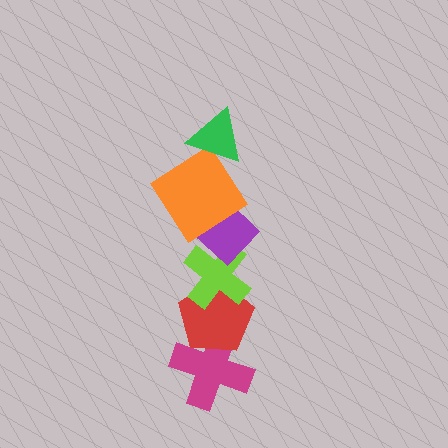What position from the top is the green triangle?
The green triangle is 1st from the top.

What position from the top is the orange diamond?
The orange diamond is 2nd from the top.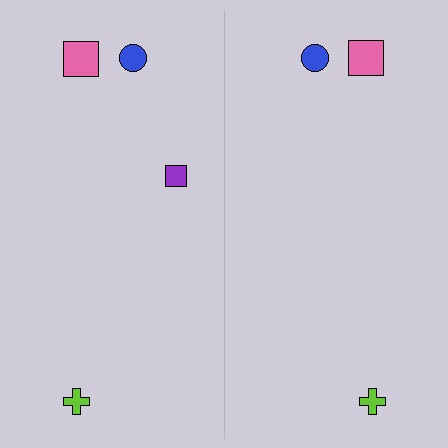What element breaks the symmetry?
A purple square is missing from the right side.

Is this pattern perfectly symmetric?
No, the pattern is not perfectly symmetric. A purple square is missing from the right side.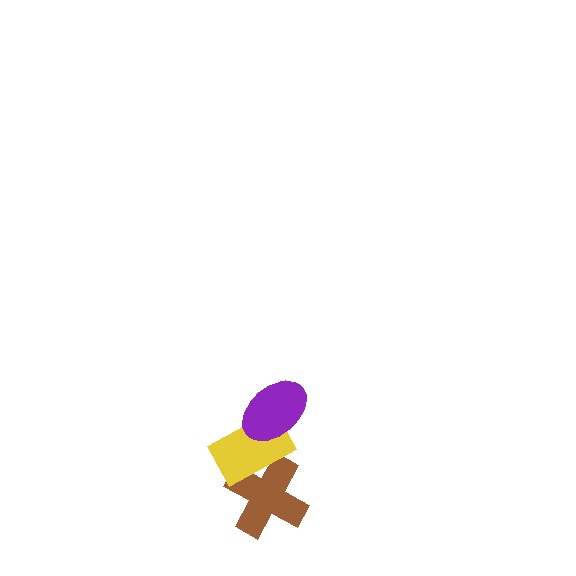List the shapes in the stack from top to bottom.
From top to bottom: the purple ellipse, the yellow rectangle, the brown cross.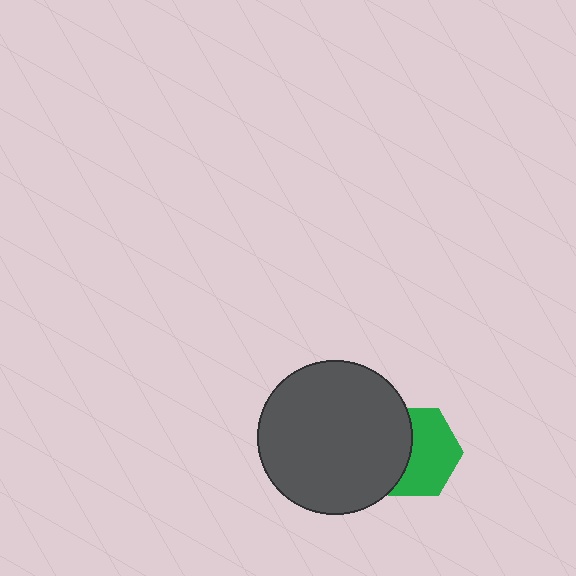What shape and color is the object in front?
The object in front is a dark gray circle.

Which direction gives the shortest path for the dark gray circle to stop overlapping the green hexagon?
Moving left gives the shortest separation.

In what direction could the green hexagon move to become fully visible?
The green hexagon could move right. That would shift it out from behind the dark gray circle entirely.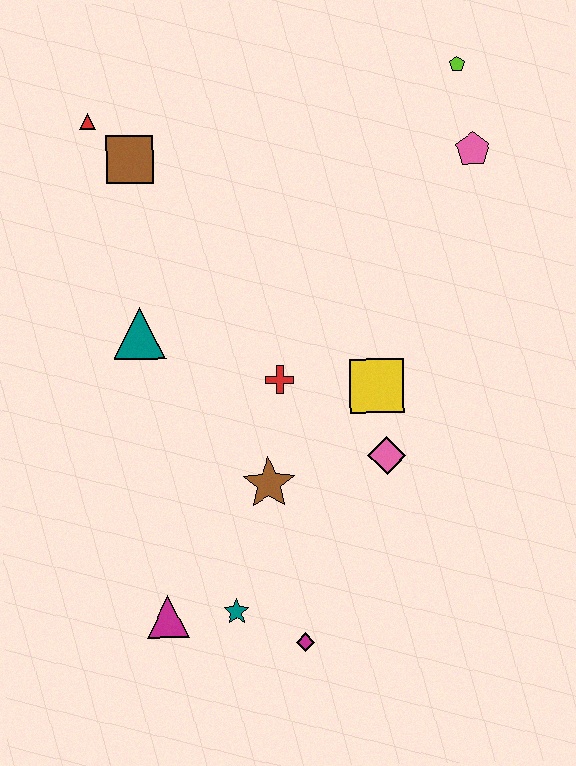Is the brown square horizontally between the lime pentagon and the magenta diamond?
No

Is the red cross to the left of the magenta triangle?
No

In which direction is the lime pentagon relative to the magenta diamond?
The lime pentagon is above the magenta diamond.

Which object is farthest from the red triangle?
The magenta diamond is farthest from the red triangle.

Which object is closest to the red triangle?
The brown square is closest to the red triangle.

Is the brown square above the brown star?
Yes